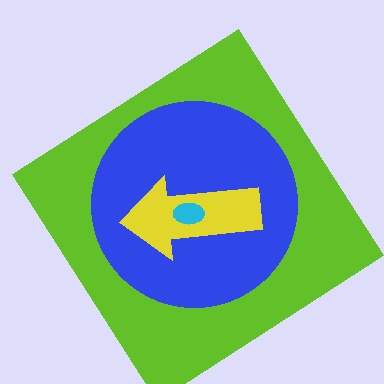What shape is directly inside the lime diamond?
The blue circle.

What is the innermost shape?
The cyan ellipse.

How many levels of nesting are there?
4.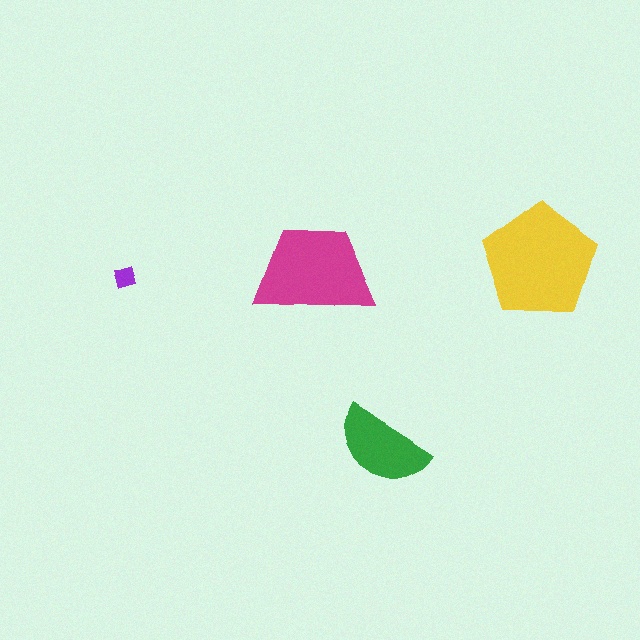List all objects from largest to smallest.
The yellow pentagon, the magenta trapezoid, the green semicircle, the purple diamond.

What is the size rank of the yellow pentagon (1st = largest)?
1st.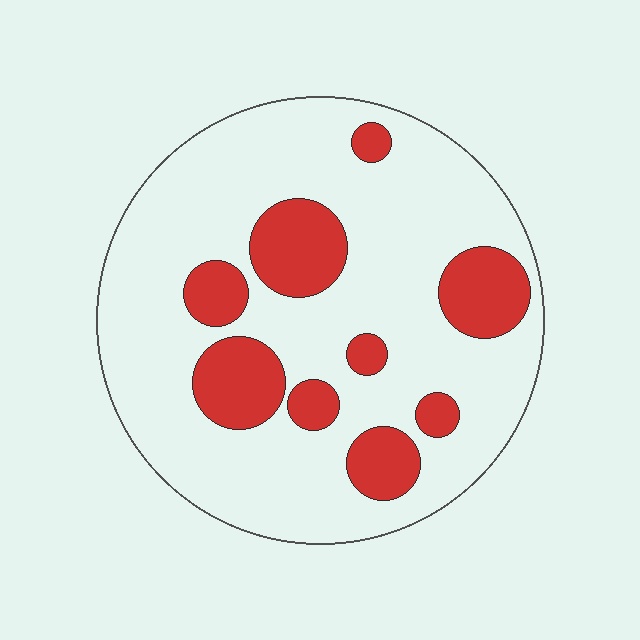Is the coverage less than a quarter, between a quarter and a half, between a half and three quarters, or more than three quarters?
Less than a quarter.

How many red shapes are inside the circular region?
9.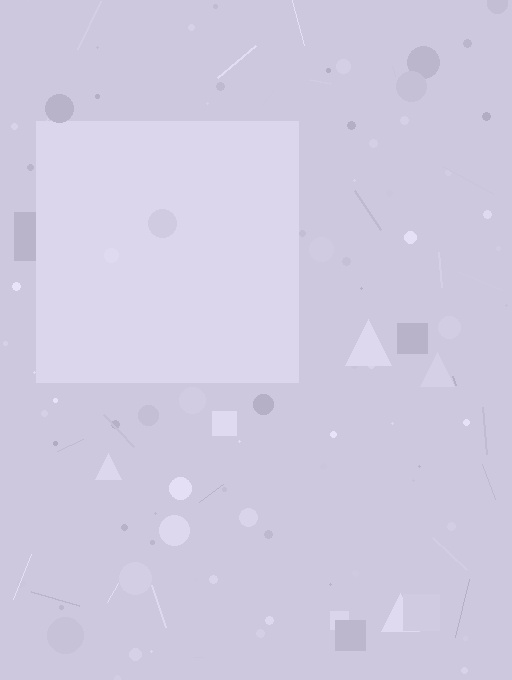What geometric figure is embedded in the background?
A square is embedded in the background.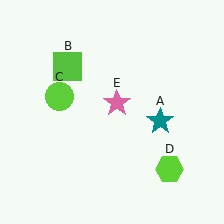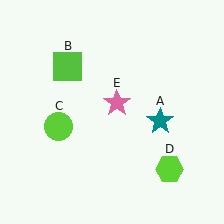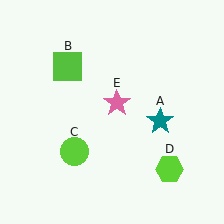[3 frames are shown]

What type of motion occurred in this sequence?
The lime circle (object C) rotated counterclockwise around the center of the scene.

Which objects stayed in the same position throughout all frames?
Teal star (object A) and lime square (object B) and lime hexagon (object D) and pink star (object E) remained stationary.